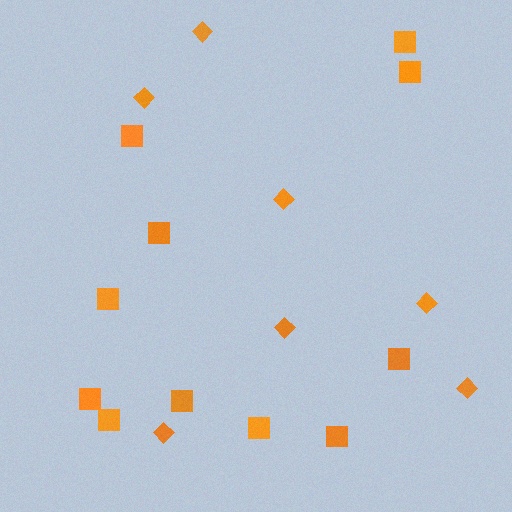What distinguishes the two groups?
There are 2 groups: one group of diamonds (7) and one group of squares (11).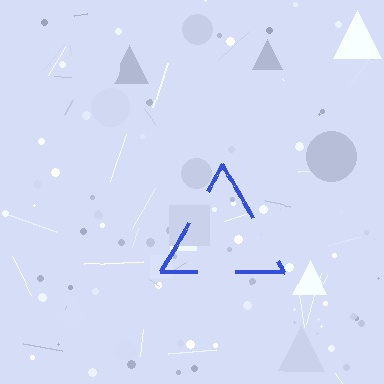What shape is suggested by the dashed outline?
The dashed outline suggests a triangle.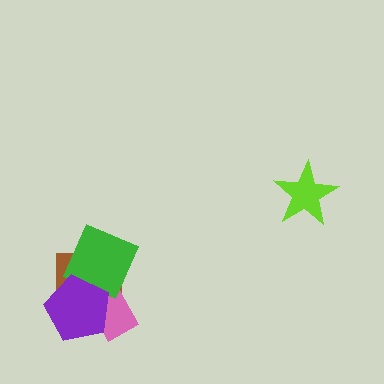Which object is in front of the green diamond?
The purple pentagon is in front of the green diamond.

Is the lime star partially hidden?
No, no other shape covers it.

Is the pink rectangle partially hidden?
Yes, it is partially covered by another shape.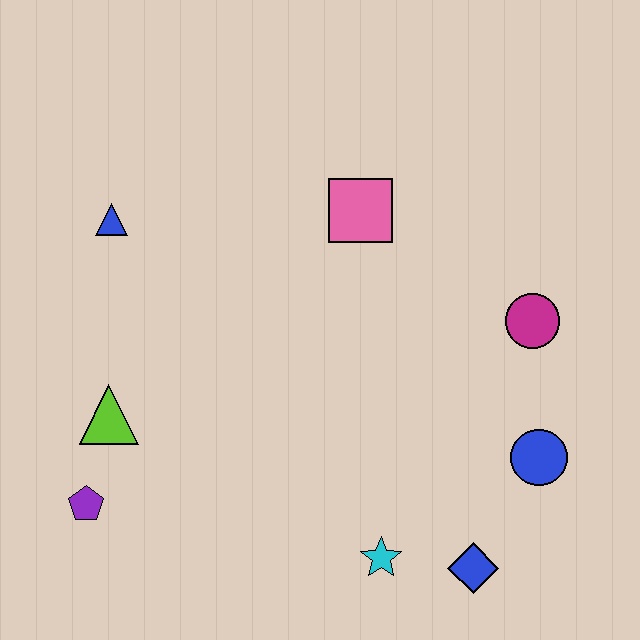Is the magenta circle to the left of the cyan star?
No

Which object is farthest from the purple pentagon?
The magenta circle is farthest from the purple pentagon.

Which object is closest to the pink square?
The magenta circle is closest to the pink square.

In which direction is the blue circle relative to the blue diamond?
The blue circle is above the blue diamond.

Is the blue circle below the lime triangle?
Yes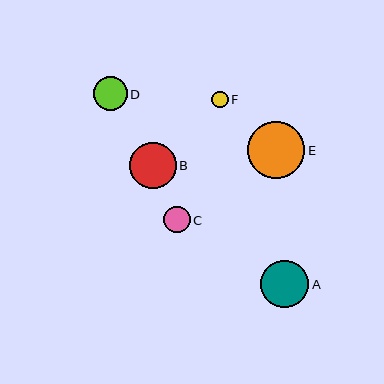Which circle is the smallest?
Circle F is the smallest with a size of approximately 16 pixels.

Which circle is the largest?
Circle E is the largest with a size of approximately 58 pixels.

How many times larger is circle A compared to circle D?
Circle A is approximately 1.4 times the size of circle D.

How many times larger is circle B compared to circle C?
Circle B is approximately 1.8 times the size of circle C.